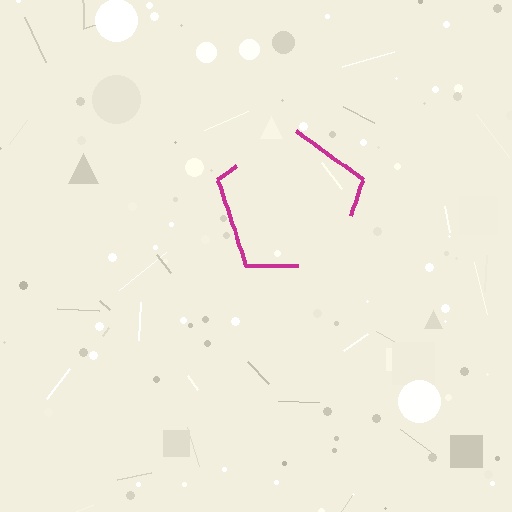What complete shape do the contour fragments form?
The contour fragments form a pentagon.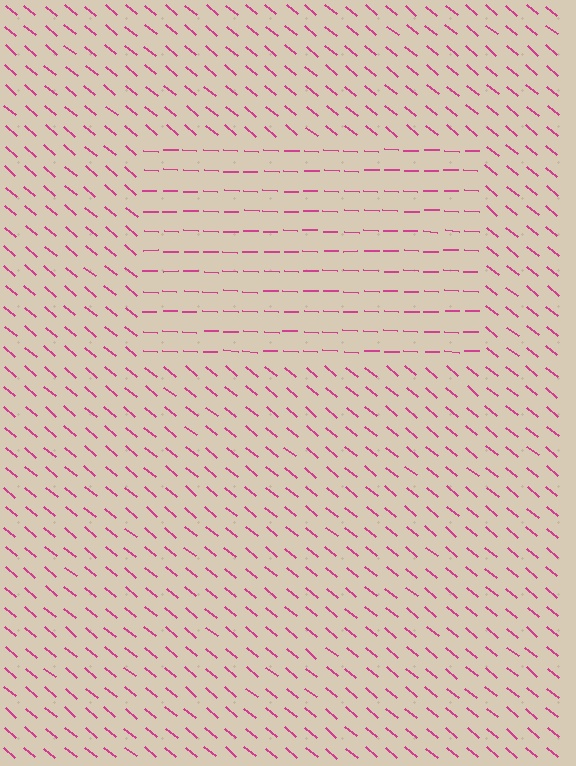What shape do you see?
I see a rectangle.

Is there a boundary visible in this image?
Yes, there is a texture boundary formed by a change in line orientation.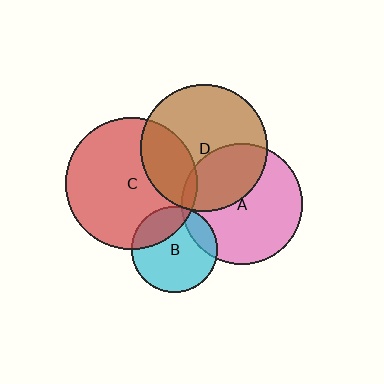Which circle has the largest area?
Circle C (red).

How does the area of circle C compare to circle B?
Approximately 2.4 times.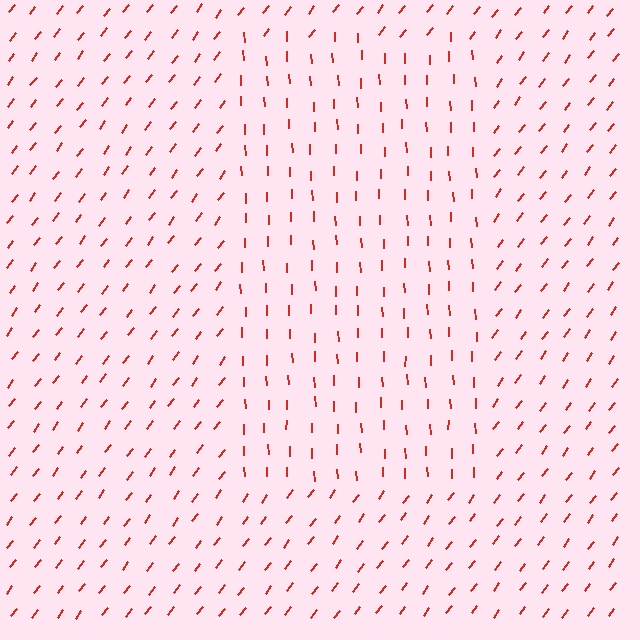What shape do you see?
I see a rectangle.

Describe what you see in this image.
The image is filled with small red line segments. A rectangle region in the image has lines oriented differently from the surrounding lines, creating a visible texture boundary.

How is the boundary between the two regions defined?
The boundary is defined purely by a change in line orientation (approximately 39 degrees difference). All lines are the same color and thickness.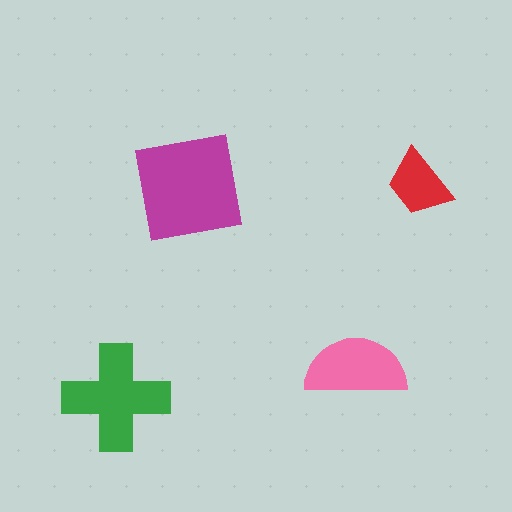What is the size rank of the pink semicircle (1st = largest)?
3rd.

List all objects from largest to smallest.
The magenta square, the green cross, the pink semicircle, the red trapezoid.